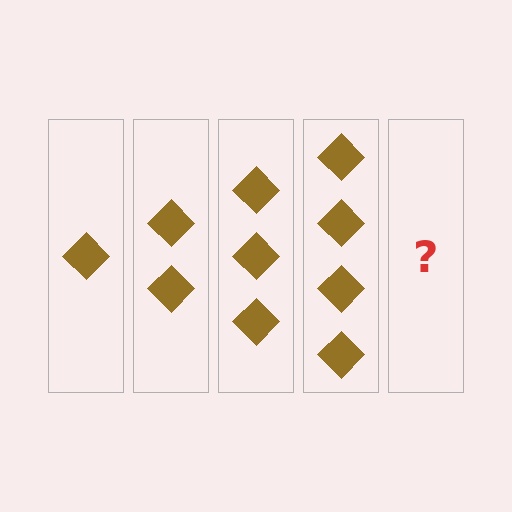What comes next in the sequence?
The next element should be 5 diamonds.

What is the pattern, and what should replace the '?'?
The pattern is that each step adds one more diamond. The '?' should be 5 diamonds.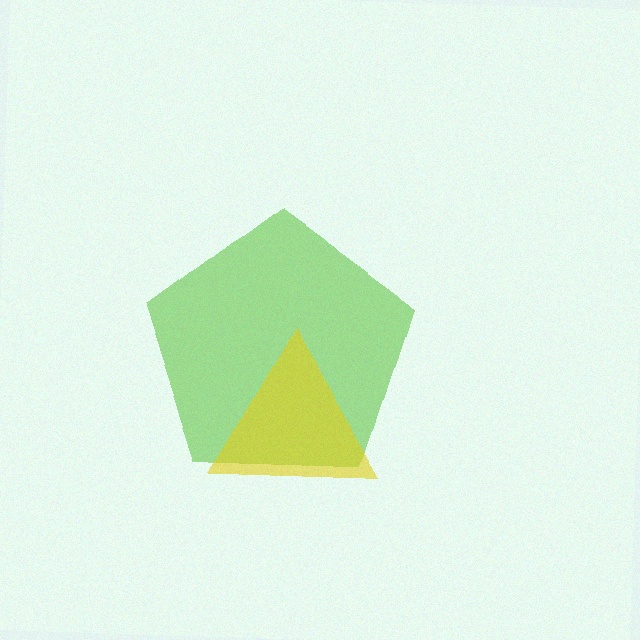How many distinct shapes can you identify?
There are 2 distinct shapes: a lime pentagon, a yellow triangle.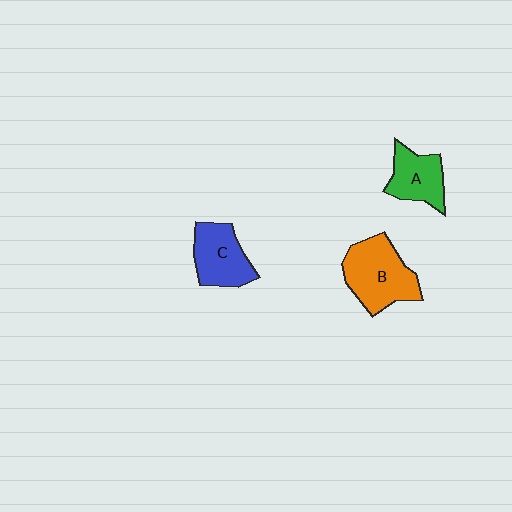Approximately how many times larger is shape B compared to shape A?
Approximately 1.5 times.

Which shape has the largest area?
Shape B (orange).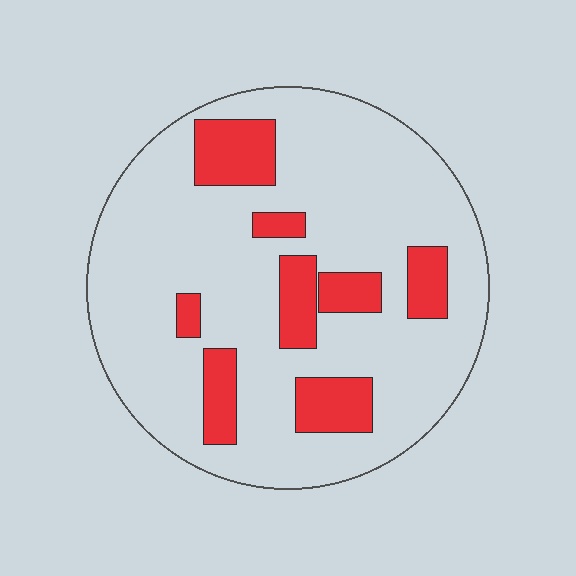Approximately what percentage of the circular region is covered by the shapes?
Approximately 20%.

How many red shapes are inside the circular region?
8.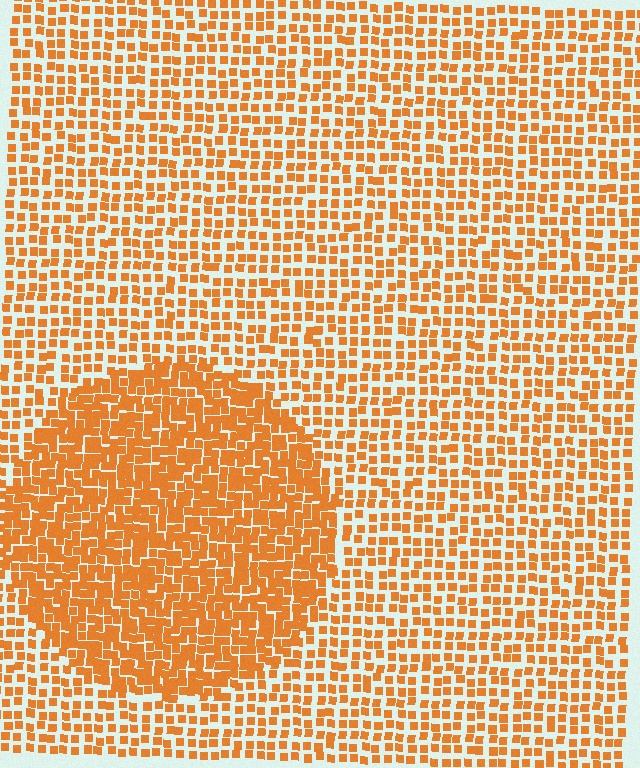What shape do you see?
I see a circle.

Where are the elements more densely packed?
The elements are more densely packed inside the circle boundary.